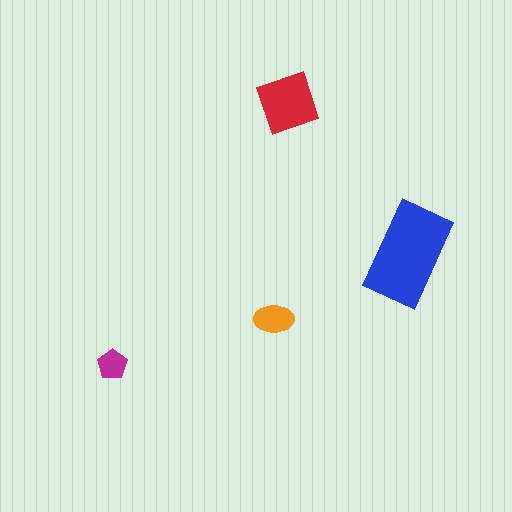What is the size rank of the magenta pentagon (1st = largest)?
4th.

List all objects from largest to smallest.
The blue rectangle, the red square, the orange ellipse, the magenta pentagon.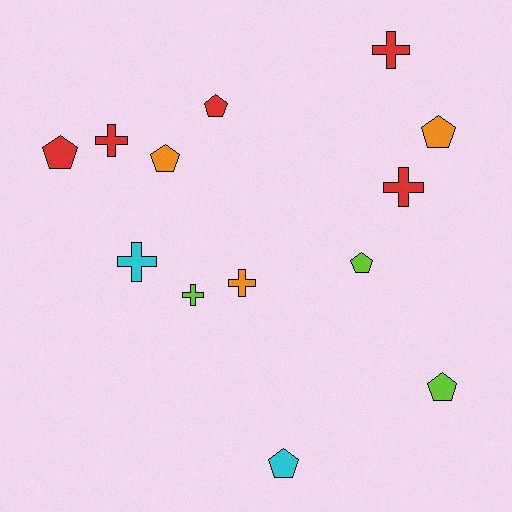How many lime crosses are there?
There is 1 lime cross.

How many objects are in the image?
There are 13 objects.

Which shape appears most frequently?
Pentagon, with 7 objects.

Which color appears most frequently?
Red, with 5 objects.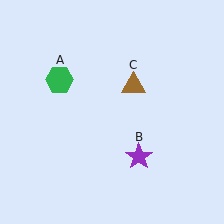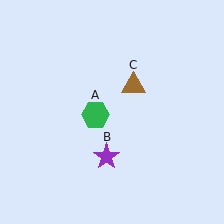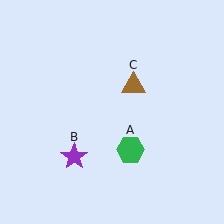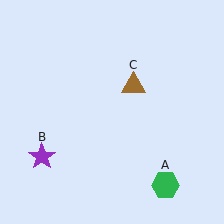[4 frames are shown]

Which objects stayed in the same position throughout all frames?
Brown triangle (object C) remained stationary.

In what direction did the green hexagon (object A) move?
The green hexagon (object A) moved down and to the right.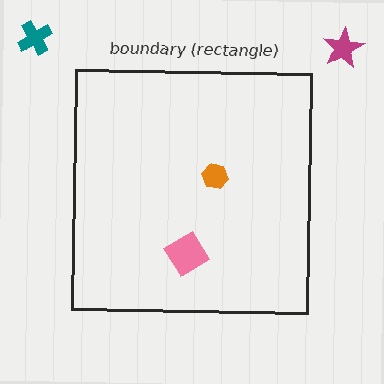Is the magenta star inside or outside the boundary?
Outside.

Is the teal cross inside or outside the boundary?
Outside.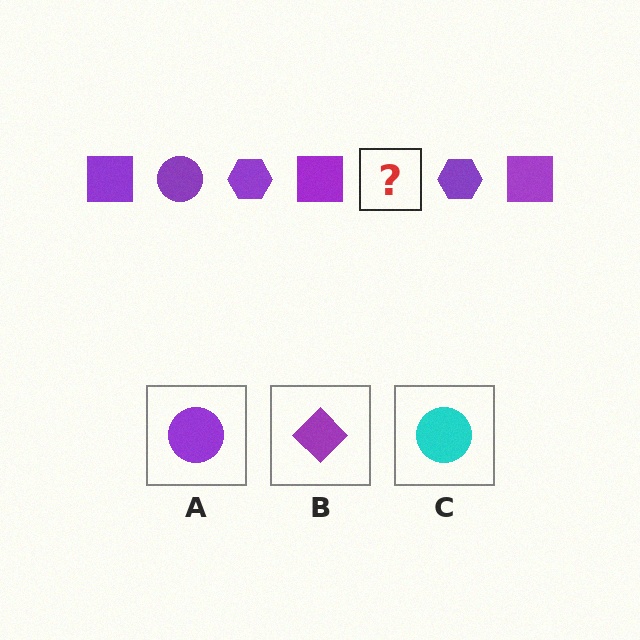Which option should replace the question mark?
Option A.